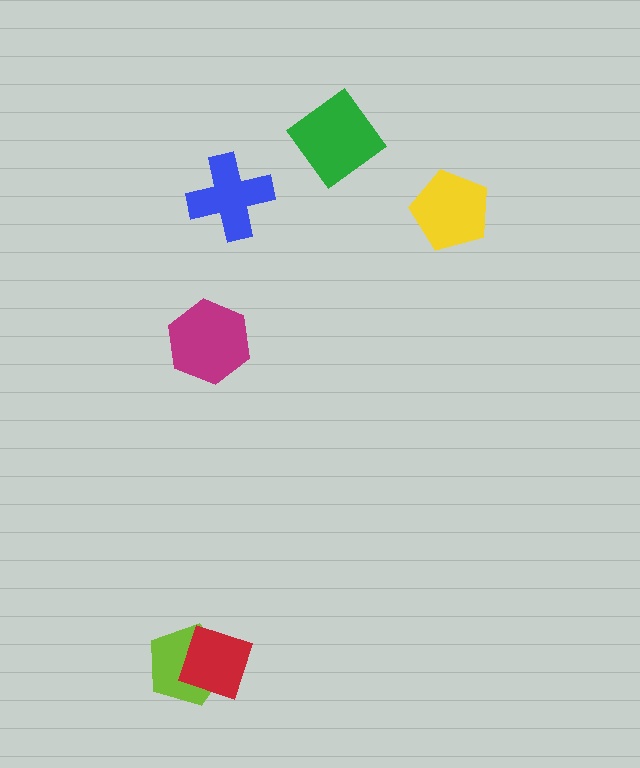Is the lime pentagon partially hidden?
Yes, it is partially covered by another shape.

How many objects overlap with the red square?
1 object overlaps with the red square.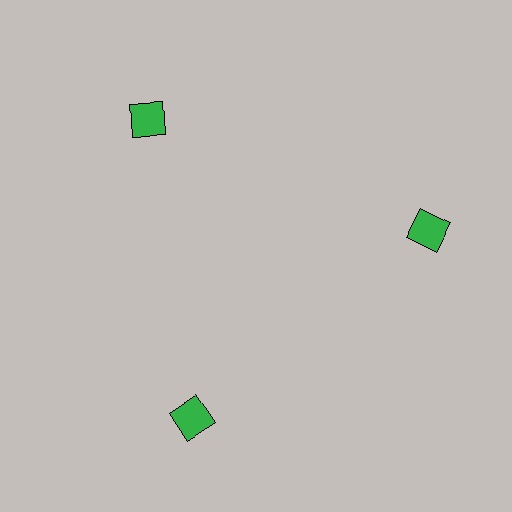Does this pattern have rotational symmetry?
Yes, this pattern has 3-fold rotational symmetry. It looks the same after rotating 120 degrees around the center.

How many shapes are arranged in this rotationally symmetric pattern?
There are 3 shapes, arranged in 3 groups of 1.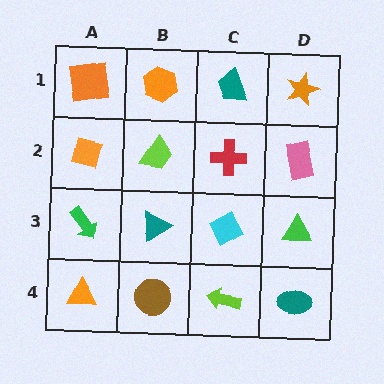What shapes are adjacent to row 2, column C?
A teal trapezoid (row 1, column C), a cyan diamond (row 3, column C), a lime trapezoid (row 2, column B), a pink rectangle (row 2, column D).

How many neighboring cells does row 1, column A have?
2.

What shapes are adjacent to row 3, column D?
A pink rectangle (row 2, column D), a teal ellipse (row 4, column D), a cyan diamond (row 3, column C).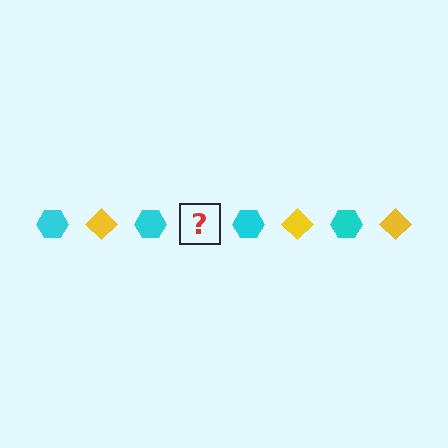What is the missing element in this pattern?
The missing element is a yellow diamond.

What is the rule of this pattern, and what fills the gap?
The rule is that the pattern alternates between cyan hexagon and yellow diamond. The gap should be filled with a yellow diamond.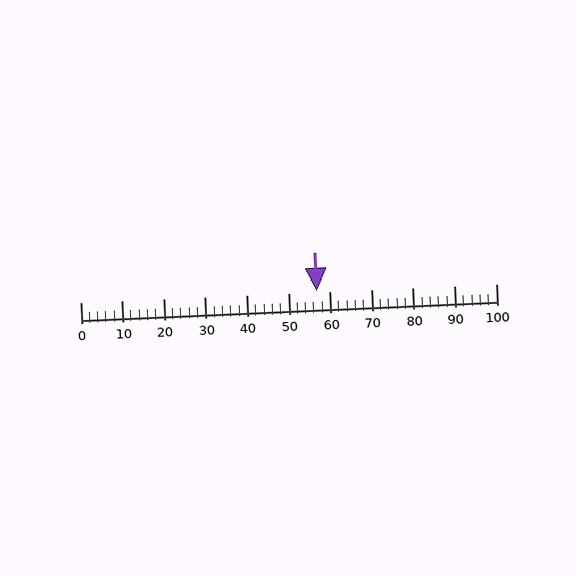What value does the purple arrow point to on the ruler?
The purple arrow points to approximately 57.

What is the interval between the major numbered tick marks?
The major tick marks are spaced 10 units apart.